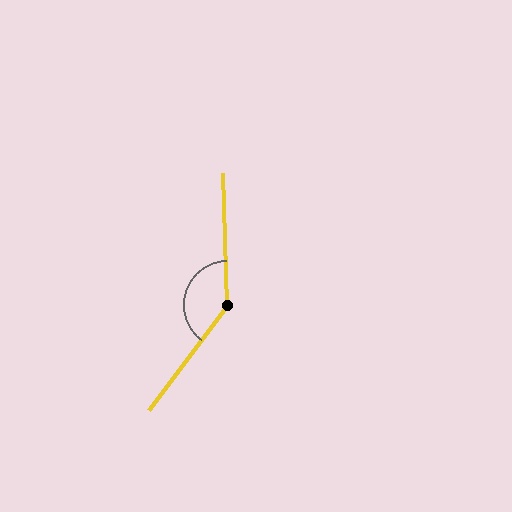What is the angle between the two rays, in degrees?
Approximately 141 degrees.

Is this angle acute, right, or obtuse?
It is obtuse.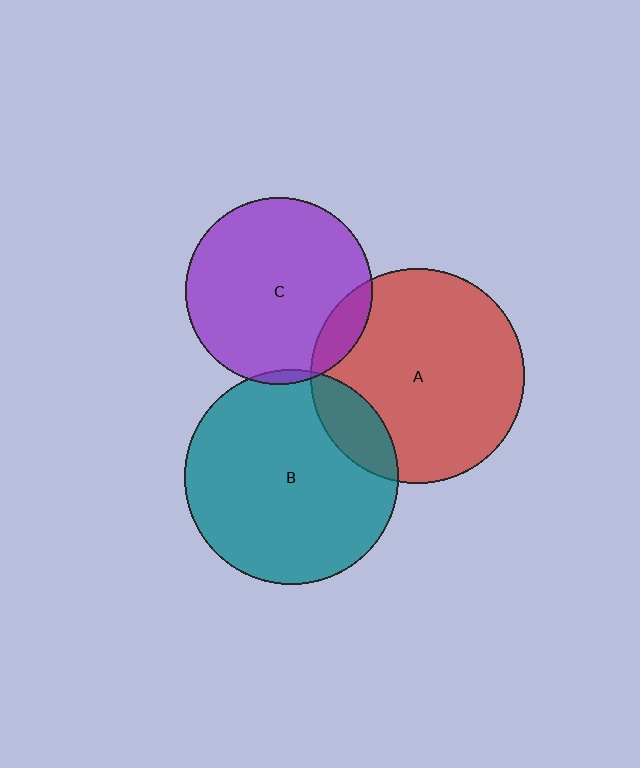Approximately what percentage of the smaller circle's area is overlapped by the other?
Approximately 15%.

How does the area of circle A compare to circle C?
Approximately 1.3 times.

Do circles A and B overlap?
Yes.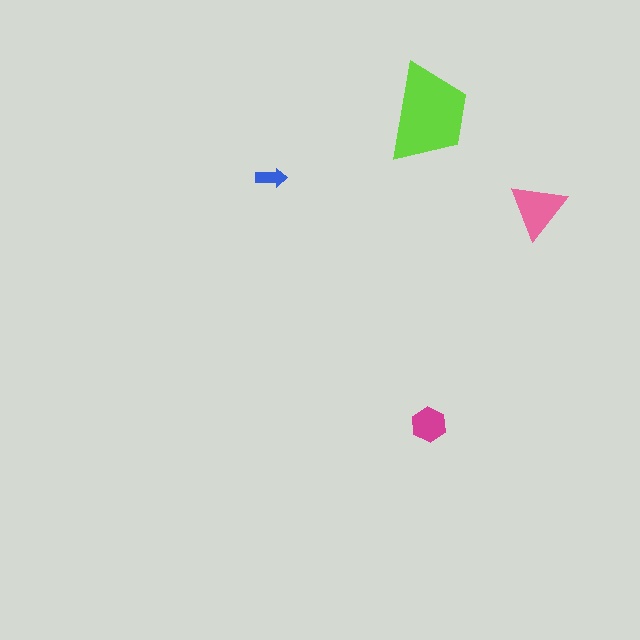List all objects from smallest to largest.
The blue arrow, the magenta hexagon, the pink triangle, the lime trapezoid.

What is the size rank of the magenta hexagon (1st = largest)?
3rd.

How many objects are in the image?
There are 4 objects in the image.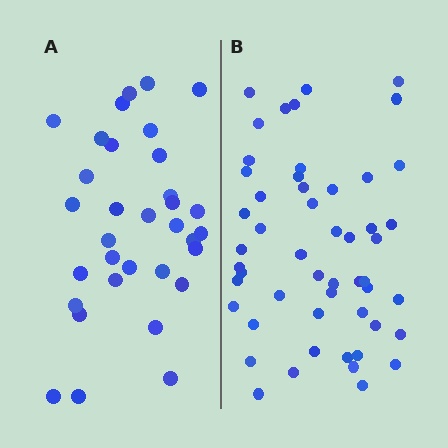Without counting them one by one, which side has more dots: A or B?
Region B (the right region) has more dots.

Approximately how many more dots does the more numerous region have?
Region B has approximately 20 more dots than region A.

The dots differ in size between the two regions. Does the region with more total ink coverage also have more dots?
No. Region A has more total ink coverage because its dots are larger, but region B actually contains more individual dots. Total area can be misleading — the number of items is what matters here.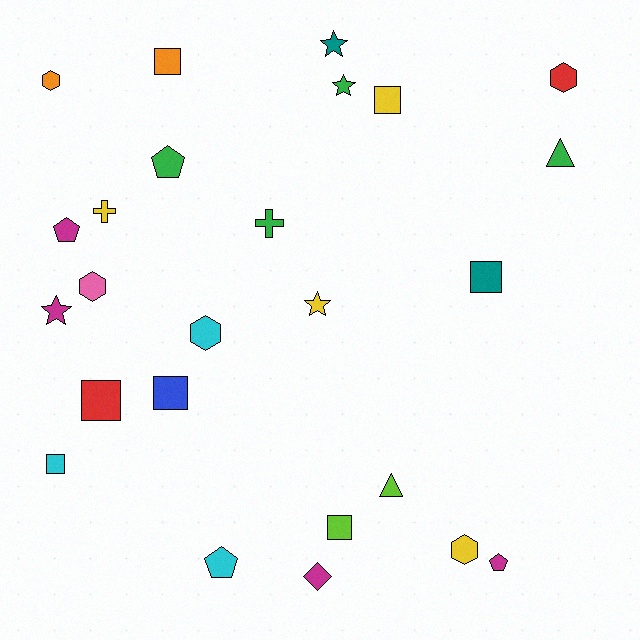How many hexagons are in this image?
There are 5 hexagons.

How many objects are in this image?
There are 25 objects.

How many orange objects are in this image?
There are 2 orange objects.